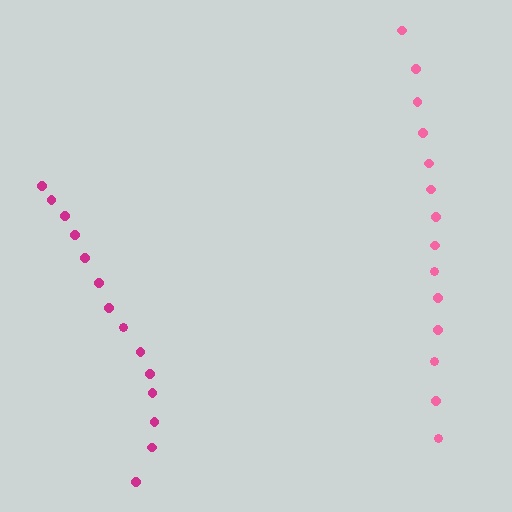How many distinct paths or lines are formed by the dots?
There are 2 distinct paths.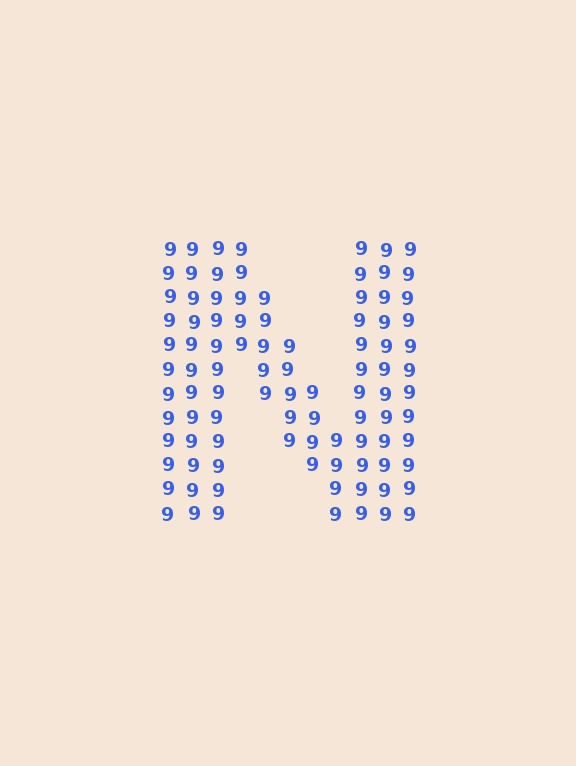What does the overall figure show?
The overall figure shows the letter N.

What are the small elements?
The small elements are digit 9's.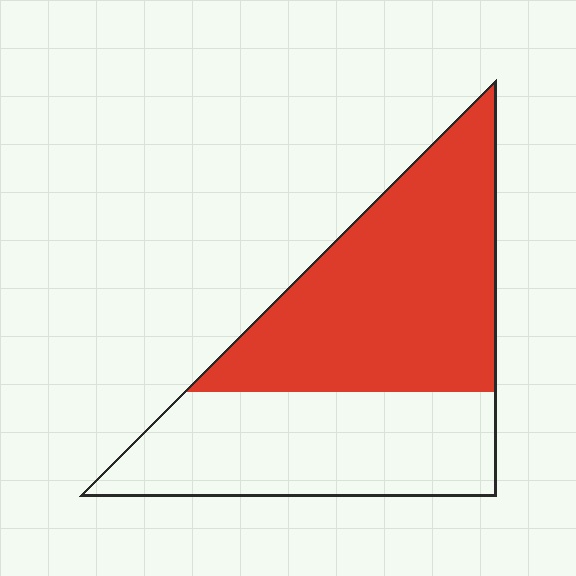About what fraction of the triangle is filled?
About three fifths (3/5).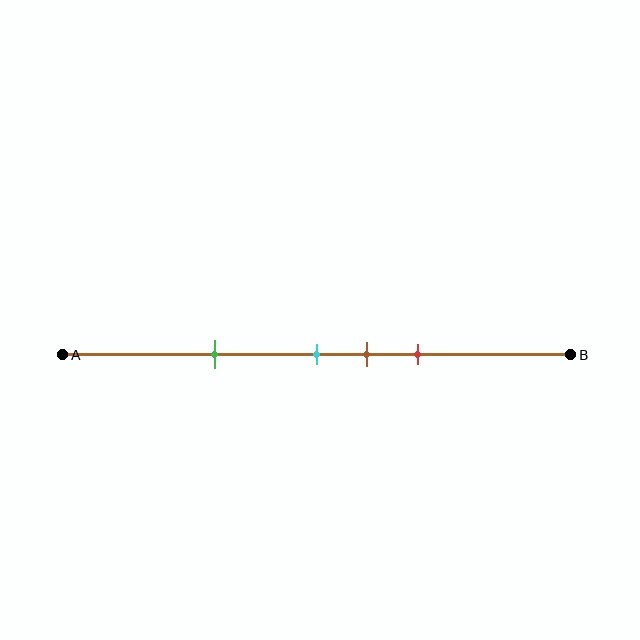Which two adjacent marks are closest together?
The cyan and brown marks are the closest adjacent pair.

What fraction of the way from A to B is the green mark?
The green mark is approximately 30% (0.3) of the way from A to B.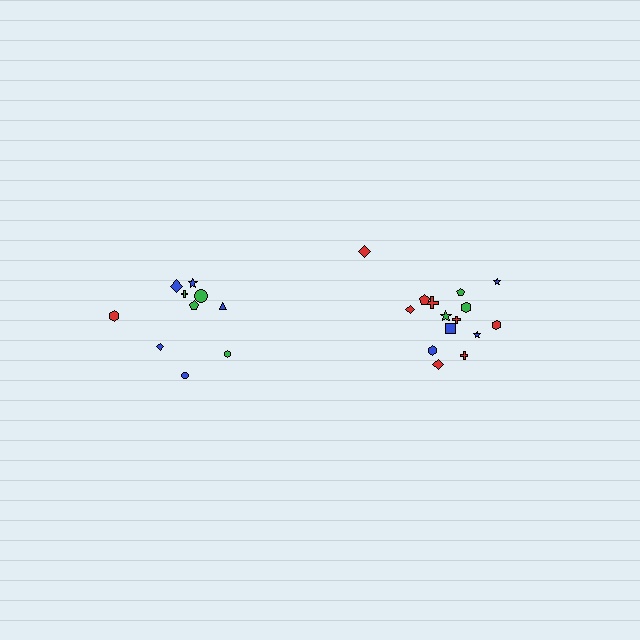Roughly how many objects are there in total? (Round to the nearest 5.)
Roughly 25 objects in total.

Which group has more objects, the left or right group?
The right group.